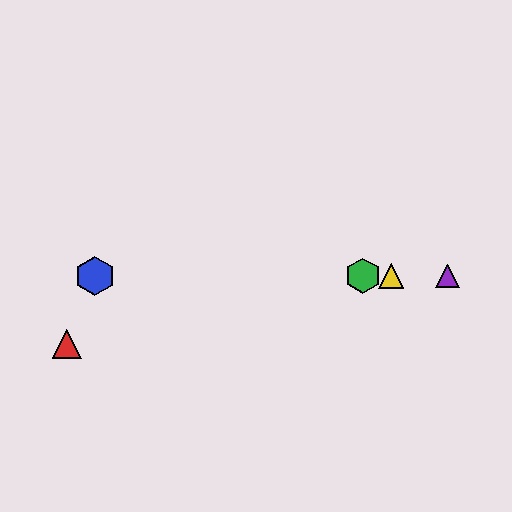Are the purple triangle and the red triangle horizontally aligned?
No, the purple triangle is at y≈276 and the red triangle is at y≈344.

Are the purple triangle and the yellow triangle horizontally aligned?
Yes, both are at y≈276.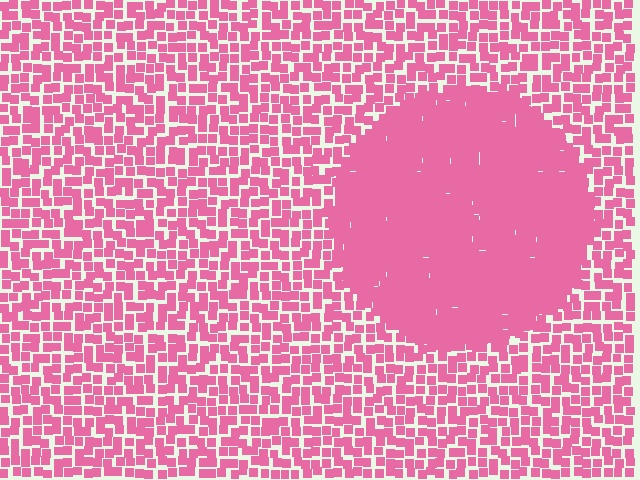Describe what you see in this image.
The image contains small pink elements arranged at two different densities. A circle-shaped region is visible where the elements are more densely packed than the surrounding area.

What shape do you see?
I see a circle.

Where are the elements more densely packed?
The elements are more densely packed inside the circle boundary.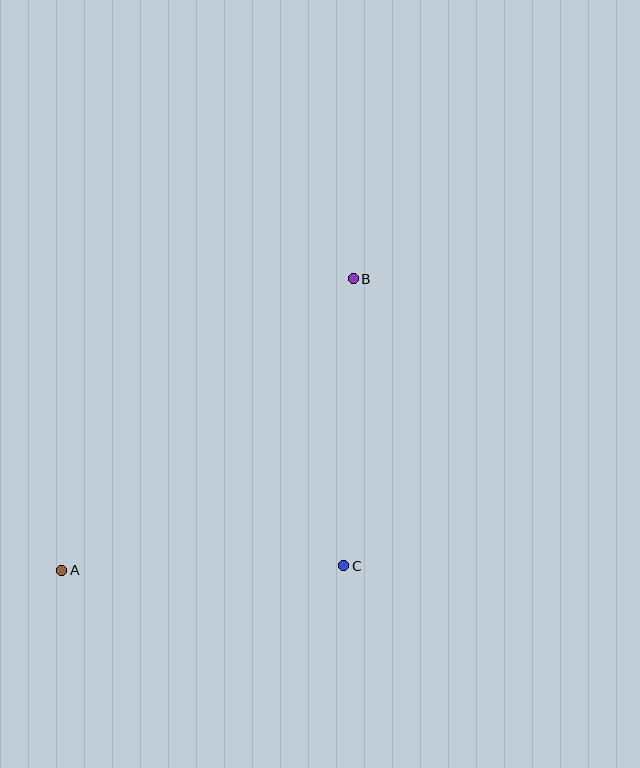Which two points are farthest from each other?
Points A and B are farthest from each other.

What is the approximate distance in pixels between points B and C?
The distance between B and C is approximately 288 pixels.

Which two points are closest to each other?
Points A and C are closest to each other.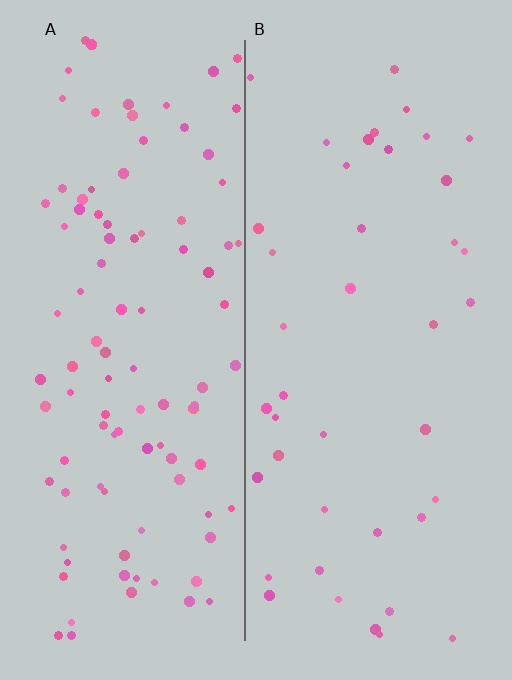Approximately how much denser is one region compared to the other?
Approximately 2.5× — region A over region B.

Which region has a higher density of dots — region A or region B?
A (the left).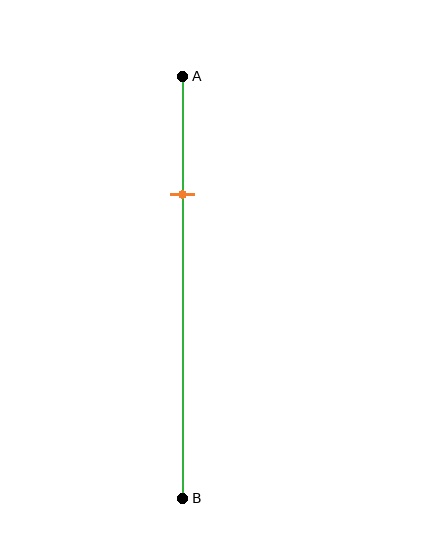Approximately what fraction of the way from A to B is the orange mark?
The orange mark is approximately 30% of the way from A to B.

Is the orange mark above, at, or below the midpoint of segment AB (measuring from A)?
The orange mark is above the midpoint of segment AB.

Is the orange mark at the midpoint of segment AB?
No, the mark is at about 30% from A, not at the 50% midpoint.